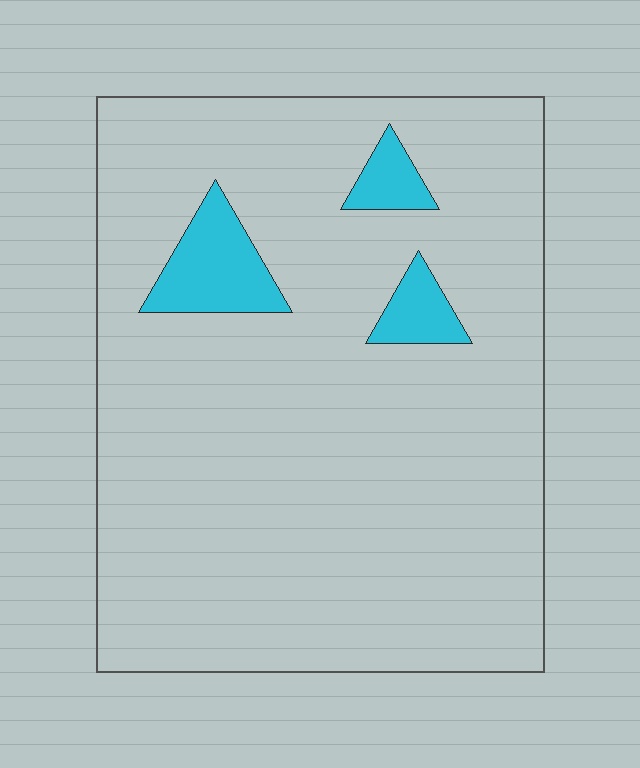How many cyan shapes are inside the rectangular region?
3.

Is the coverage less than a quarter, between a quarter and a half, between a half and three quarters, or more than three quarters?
Less than a quarter.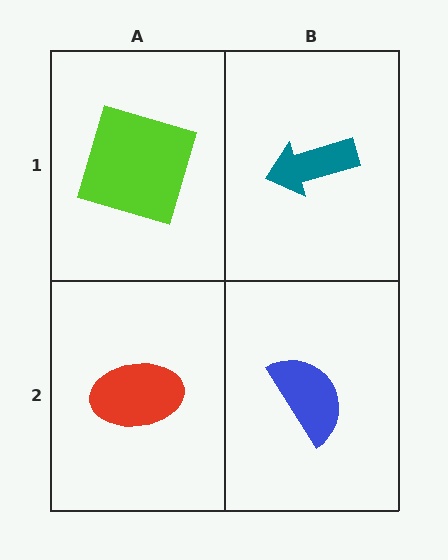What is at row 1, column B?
A teal arrow.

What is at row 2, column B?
A blue semicircle.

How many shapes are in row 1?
2 shapes.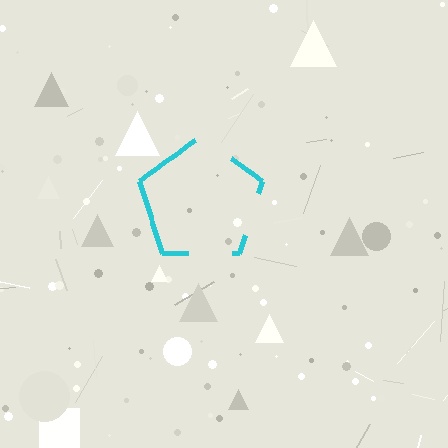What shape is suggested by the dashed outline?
The dashed outline suggests a pentagon.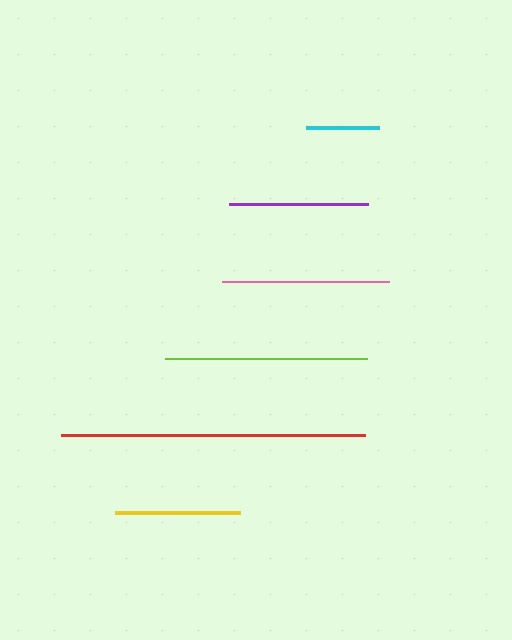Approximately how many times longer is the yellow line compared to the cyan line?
The yellow line is approximately 1.7 times the length of the cyan line.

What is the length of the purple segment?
The purple segment is approximately 139 pixels long.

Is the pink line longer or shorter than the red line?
The red line is longer than the pink line.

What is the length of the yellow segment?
The yellow segment is approximately 125 pixels long.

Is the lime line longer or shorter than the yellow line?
The lime line is longer than the yellow line.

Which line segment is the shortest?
The cyan line is the shortest at approximately 73 pixels.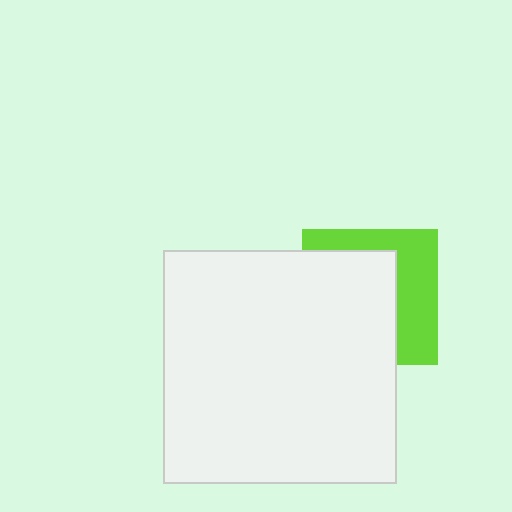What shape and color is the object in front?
The object in front is a white square.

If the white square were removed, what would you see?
You would see the complete lime square.